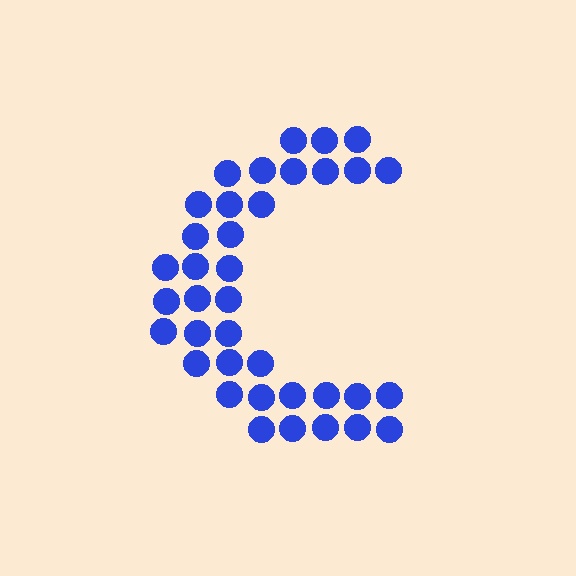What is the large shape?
The large shape is the letter C.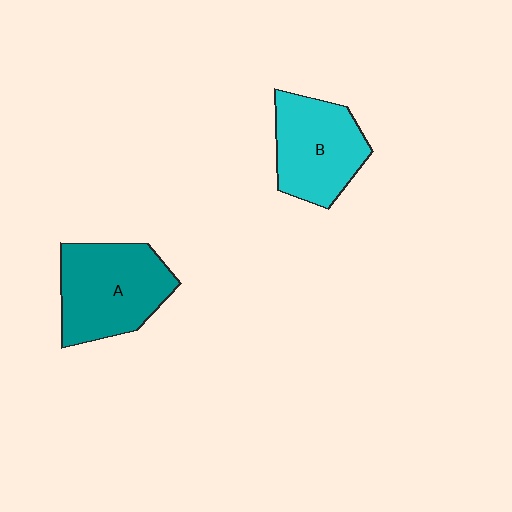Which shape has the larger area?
Shape A (teal).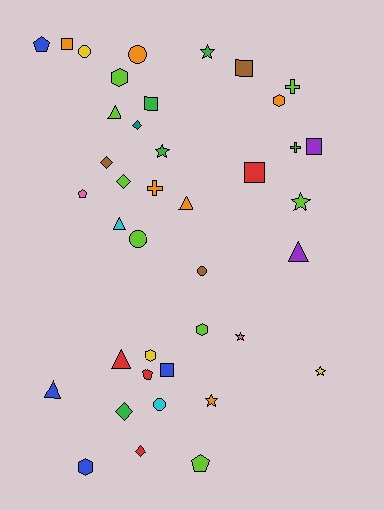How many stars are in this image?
There are 6 stars.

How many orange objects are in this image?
There are 6 orange objects.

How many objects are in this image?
There are 40 objects.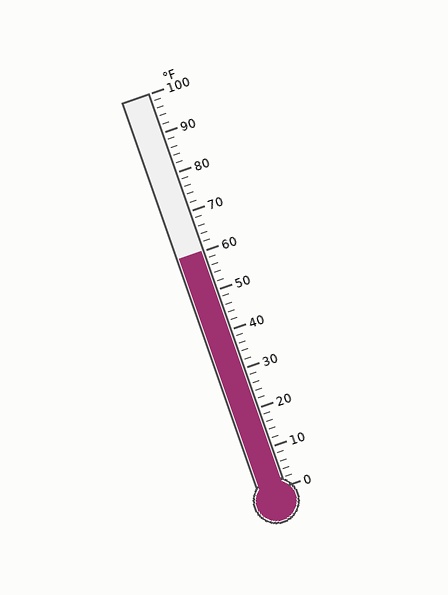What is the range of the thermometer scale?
The thermometer scale ranges from 0°F to 100°F.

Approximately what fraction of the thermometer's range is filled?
The thermometer is filled to approximately 60% of its range.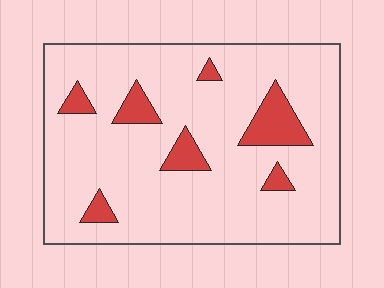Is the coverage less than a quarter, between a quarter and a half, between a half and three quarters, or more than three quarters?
Less than a quarter.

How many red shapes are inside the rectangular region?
7.